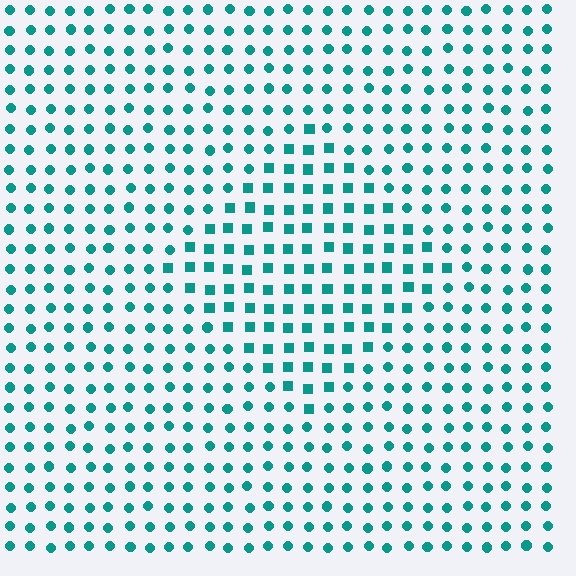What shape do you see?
I see a diamond.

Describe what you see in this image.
The image is filled with small teal elements arranged in a uniform grid. A diamond-shaped region contains squares, while the surrounding area contains circles. The boundary is defined purely by the change in element shape.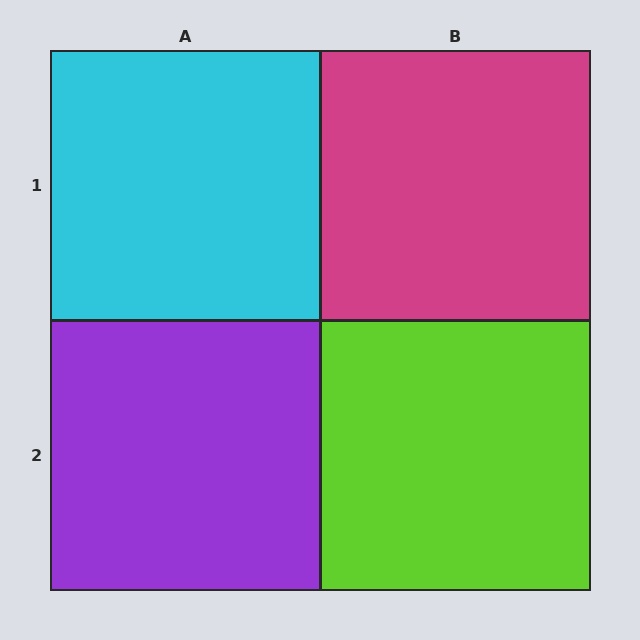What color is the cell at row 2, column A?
Purple.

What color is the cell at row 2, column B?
Lime.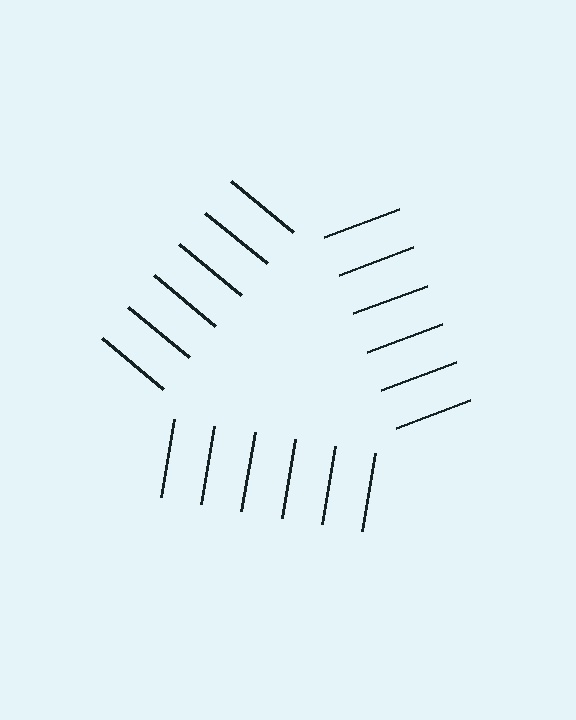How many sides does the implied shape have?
3 sides — the line-ends trace a triangle.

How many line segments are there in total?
18 — 6 along each of the 3 edges.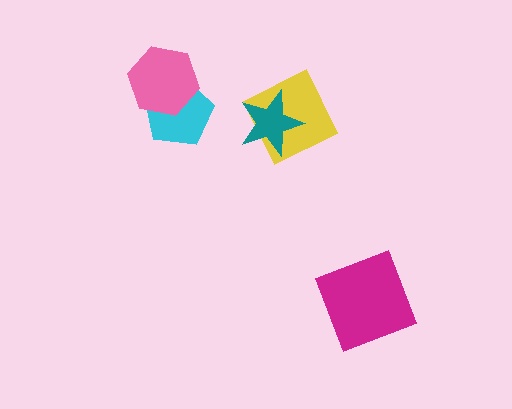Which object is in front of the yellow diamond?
The teal star is in front of the yellow diamond.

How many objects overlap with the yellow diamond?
1 object overlaps with the yellow diamond.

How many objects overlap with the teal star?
1 object overlaps with the teal star.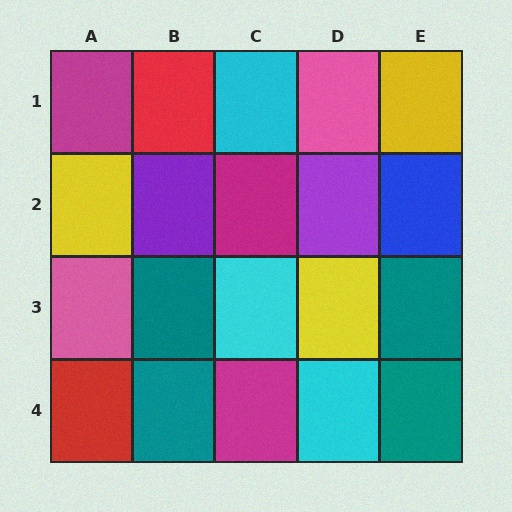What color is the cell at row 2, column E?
Blue.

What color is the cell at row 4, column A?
Red.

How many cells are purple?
2 cells are purple.